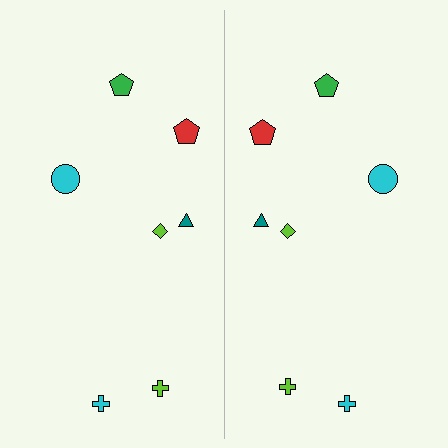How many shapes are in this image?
There are 14 shapes in this image.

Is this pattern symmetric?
Yes, this pattern has bilateral (reflection) symmetry.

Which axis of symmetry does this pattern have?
The pattern has a vertical axis of symmetry running through the center of the image.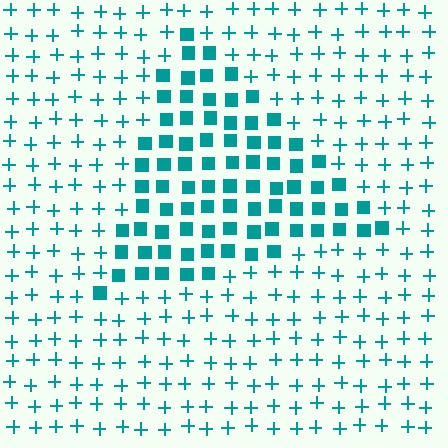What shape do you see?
I see a triangle.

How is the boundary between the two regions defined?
The boundary is defined by a change in element shape: squares inside vs. plus signs outside. All elements share the same color and spacing.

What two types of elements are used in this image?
The image uses squares inside the triangle region and plus signs outside it.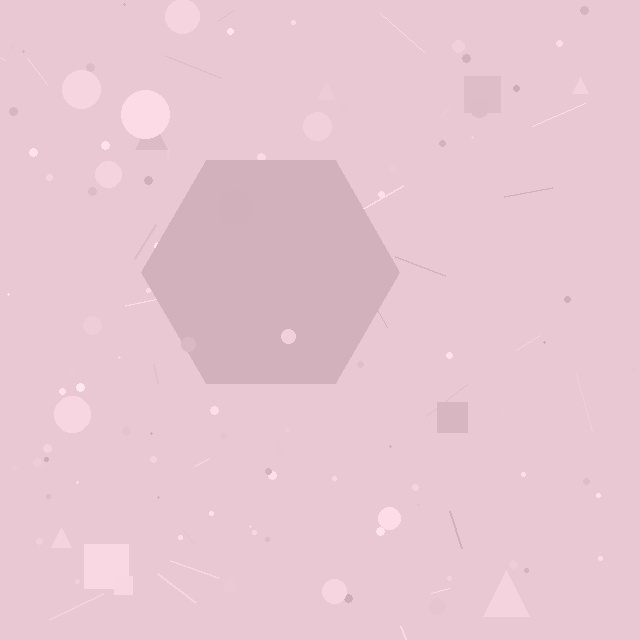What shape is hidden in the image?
A hexagon is hidden in the image.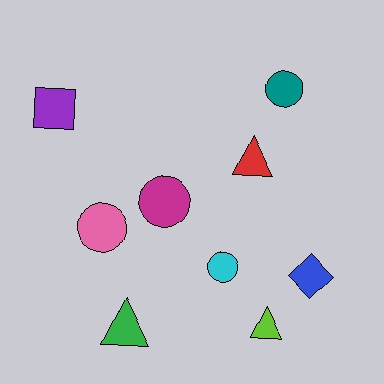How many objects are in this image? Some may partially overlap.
There are 9 objects.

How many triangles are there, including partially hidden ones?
There are 3 triangles.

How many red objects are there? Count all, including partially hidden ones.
There is 1 red object.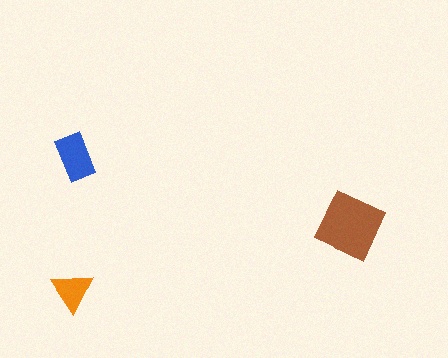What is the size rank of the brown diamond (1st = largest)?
1st.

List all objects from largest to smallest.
The brown diamond, the blue rectangle, the orange triangle.